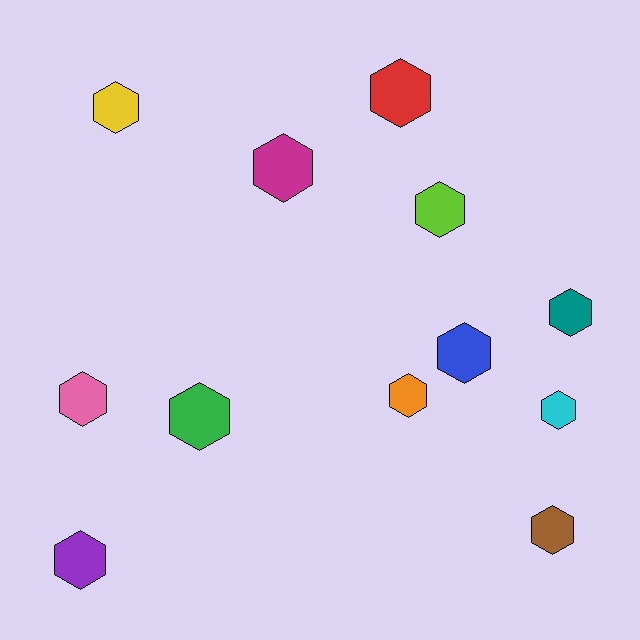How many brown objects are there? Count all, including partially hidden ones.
There is 1 brown object.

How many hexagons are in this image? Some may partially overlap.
There are 12 hexagons.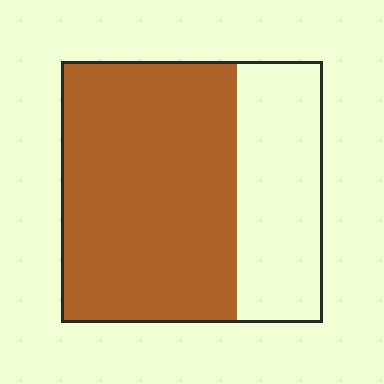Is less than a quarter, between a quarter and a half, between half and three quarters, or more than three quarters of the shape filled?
Between half and three quarters.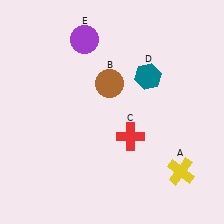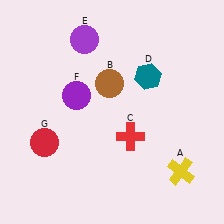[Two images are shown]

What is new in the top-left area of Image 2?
A purple circle (F) was added in the top-left area of Image 2.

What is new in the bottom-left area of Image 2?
A red circle (G) was added in the bottom-left area of Image 2.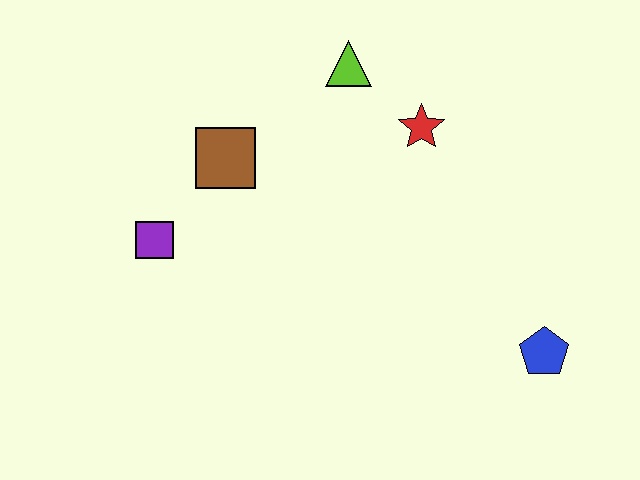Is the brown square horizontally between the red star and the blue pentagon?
No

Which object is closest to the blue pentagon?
The red star is closest to the blue pentagon.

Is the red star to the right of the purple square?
Yes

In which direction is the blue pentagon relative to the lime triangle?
The blue pentagon is below the lime triangle.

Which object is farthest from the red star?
The purple square is farthest from the red star.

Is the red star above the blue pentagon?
Yes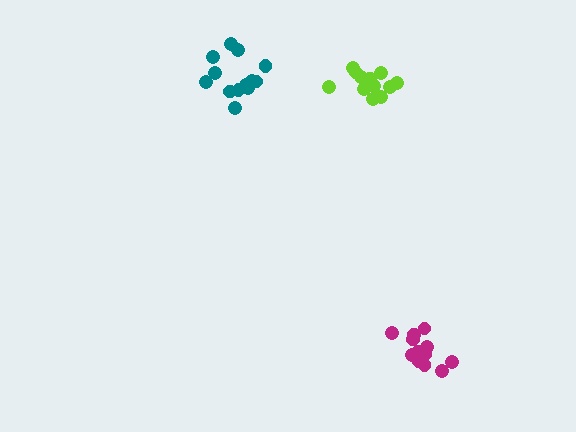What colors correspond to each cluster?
The clusters are colored: teal, magenta, lime.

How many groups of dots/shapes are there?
There are 3 groups.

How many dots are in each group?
Group 1: 13 dots, Group 2: 14 dots, Group 3: 13 dots (40 total).